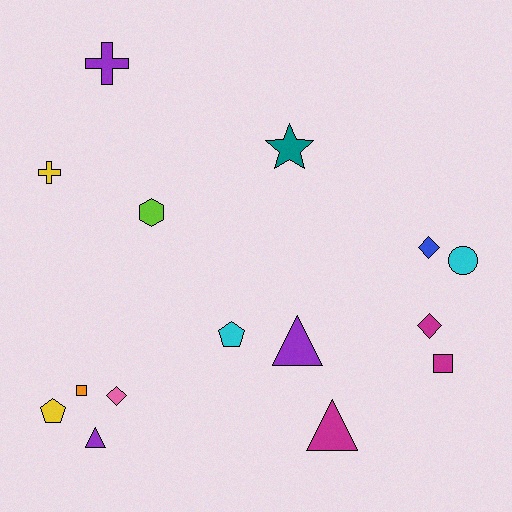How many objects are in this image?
There are 15 objects.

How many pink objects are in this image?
There is 1 pink object.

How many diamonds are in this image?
There are 3 diamonds.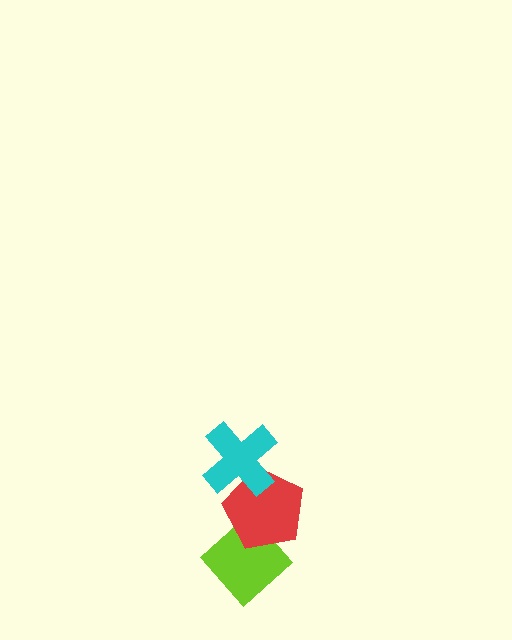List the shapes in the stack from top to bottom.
From top to bottom: the cyan cross, the red pentagon, the lime diamond.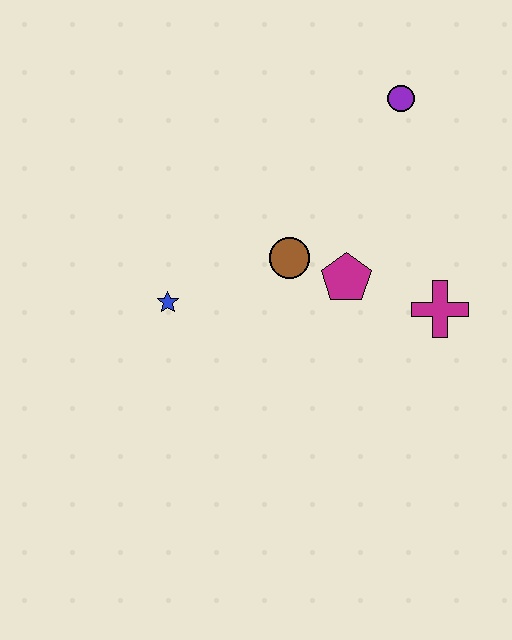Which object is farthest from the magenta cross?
The blue star is farthest from the magenta cross.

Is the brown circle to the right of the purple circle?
No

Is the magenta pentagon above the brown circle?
No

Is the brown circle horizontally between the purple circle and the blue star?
Yes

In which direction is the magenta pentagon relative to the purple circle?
The magenta pentagon is below the purple circle.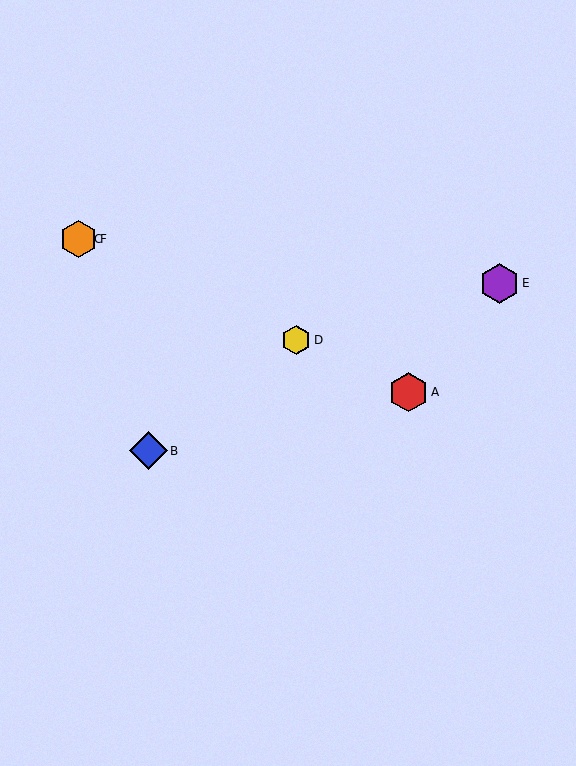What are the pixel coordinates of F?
Object F is at (79, 239).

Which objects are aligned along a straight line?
Objects A, C, D, F are aligned along a straight line.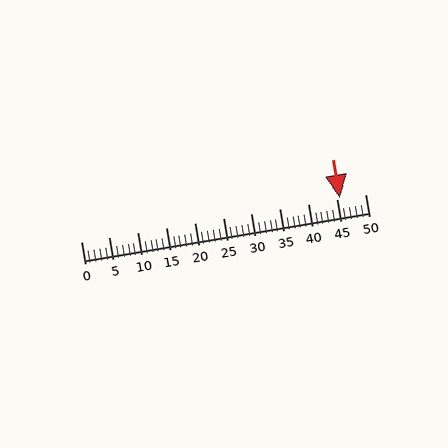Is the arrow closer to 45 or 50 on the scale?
The arrow is closer to 45.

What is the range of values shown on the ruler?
The ruler shows values from 0 to 50.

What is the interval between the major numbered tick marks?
The major tick marks are spaced 5 units apart.